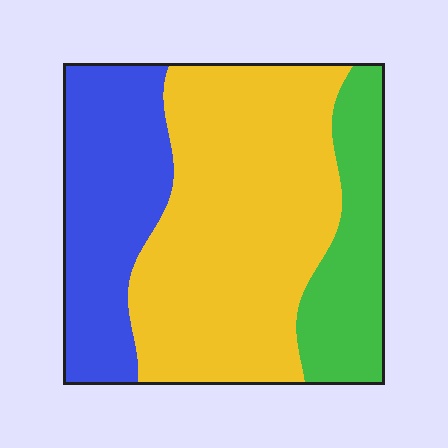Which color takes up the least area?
Green, at roughly 20%.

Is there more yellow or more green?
Yellow.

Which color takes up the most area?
Yellow, at roughly 55%.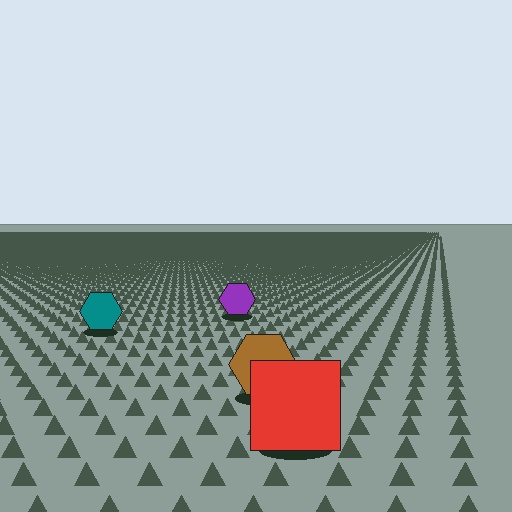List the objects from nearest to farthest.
From nearest to farthest: the red square, the brown hexagon, the teal hexagon, the purple hexagon.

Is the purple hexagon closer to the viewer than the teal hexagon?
No. The teal hexagon is closer — you can tell from the texture gradient: the ground texture is coarser near it.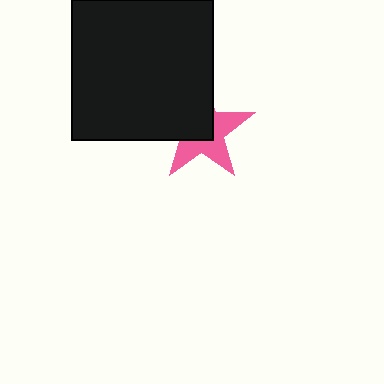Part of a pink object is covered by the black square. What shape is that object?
It is a star.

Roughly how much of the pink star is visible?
About half of it is visible (roughly 50%).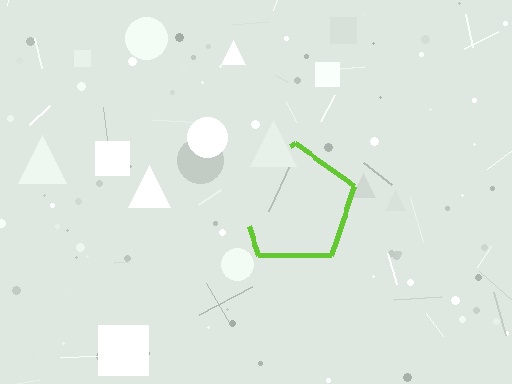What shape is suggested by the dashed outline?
The dashed outline suggests a pentagon.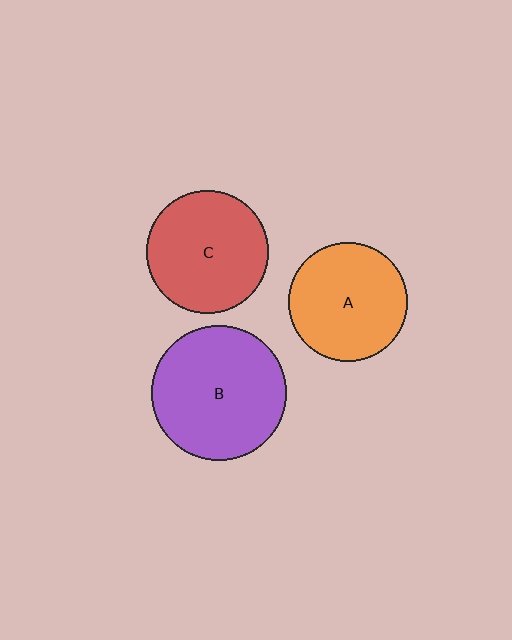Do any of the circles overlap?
No, none of the circles overlap.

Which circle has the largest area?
Circle B (purple).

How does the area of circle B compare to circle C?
Approximately 1.2 times.